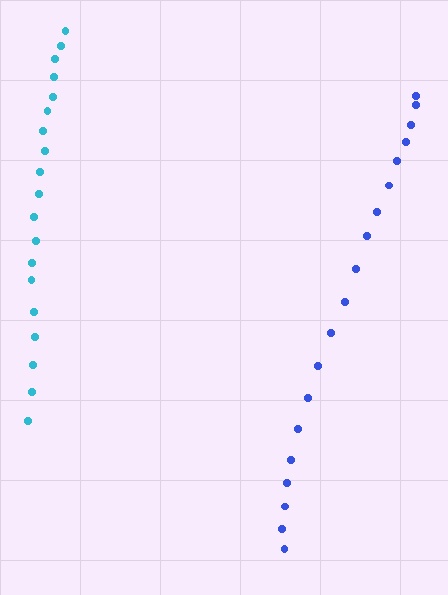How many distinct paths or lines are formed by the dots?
There are 2 distinct paths.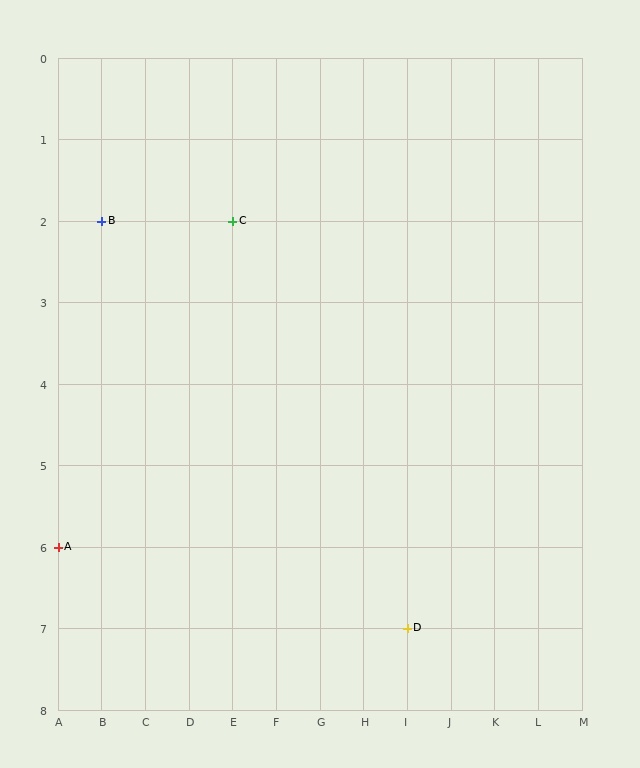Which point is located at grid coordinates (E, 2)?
Point C is at (E, 2).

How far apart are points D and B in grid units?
Points D and B are 7 columns and 5 rows apart (about 8.6 grid units diagonally).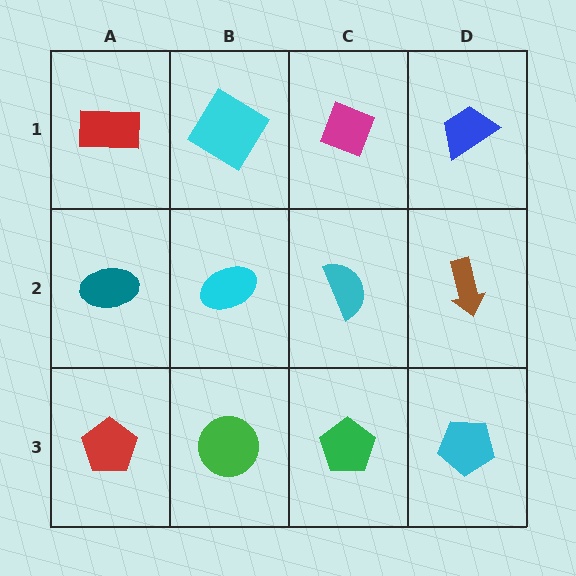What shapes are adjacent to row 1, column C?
A cyan semicircle (row 2, column C), a cyan diamond (row 1, column B), a blue trapezoid (row 1, column D).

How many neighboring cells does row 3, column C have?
3.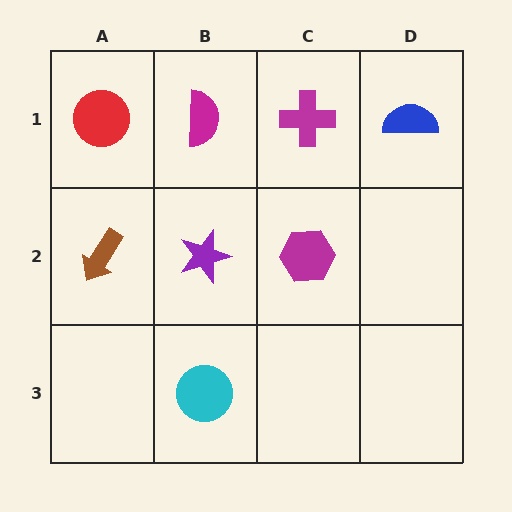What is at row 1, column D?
A blue semicircle.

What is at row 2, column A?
A brown arrow.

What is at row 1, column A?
A red circle.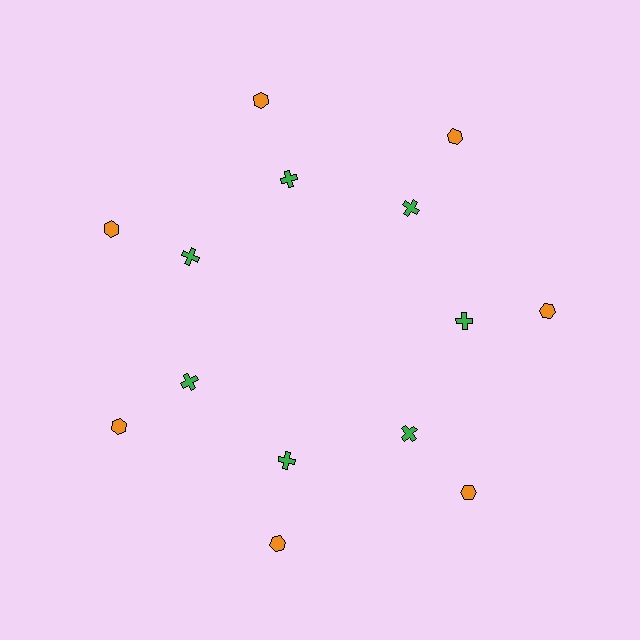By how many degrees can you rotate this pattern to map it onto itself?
The pattern maps onto itself every 51 degrees of rotation.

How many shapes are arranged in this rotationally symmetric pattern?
There are 14 shapes, arranged in 7 groups of 2.